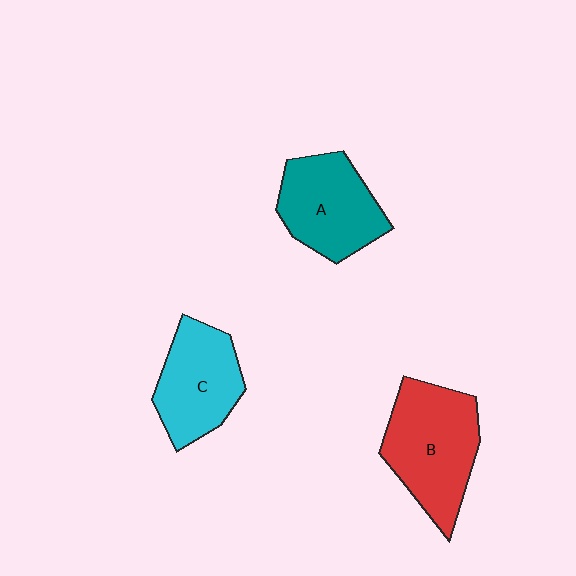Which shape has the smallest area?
Shape C (cyan).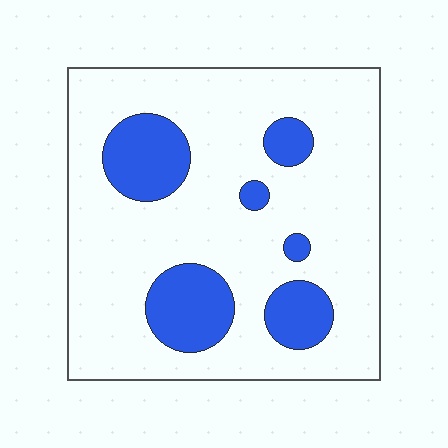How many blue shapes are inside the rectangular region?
6.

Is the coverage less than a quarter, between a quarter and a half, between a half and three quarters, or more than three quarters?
Less than a quarter.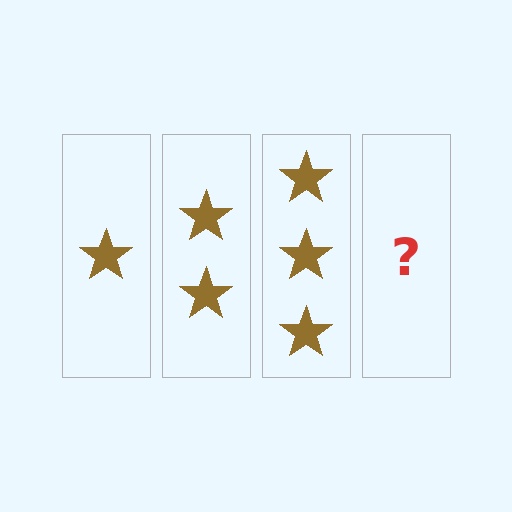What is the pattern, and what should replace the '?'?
The pattern is that each step adds one more star. The '?' should be 4 stars.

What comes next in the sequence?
The next element should be 4 stars.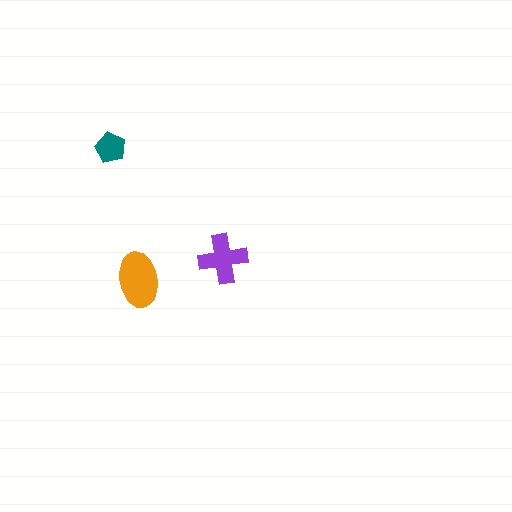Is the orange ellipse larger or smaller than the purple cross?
Larger.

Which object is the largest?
The orange ellipse.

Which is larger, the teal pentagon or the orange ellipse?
The orange ellipse.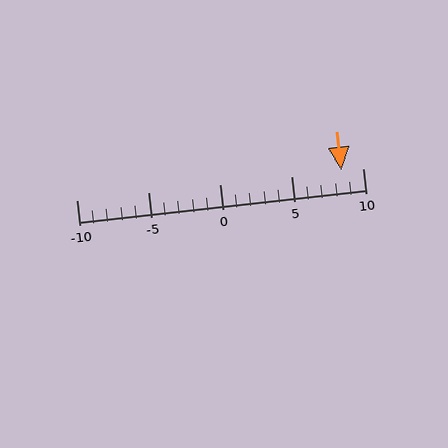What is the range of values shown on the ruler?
The ruler shows values from -10 to 10.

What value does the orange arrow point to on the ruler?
The orange arrow points to approximately 8.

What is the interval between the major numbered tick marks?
The major tick marks are spaced 5 units apart.